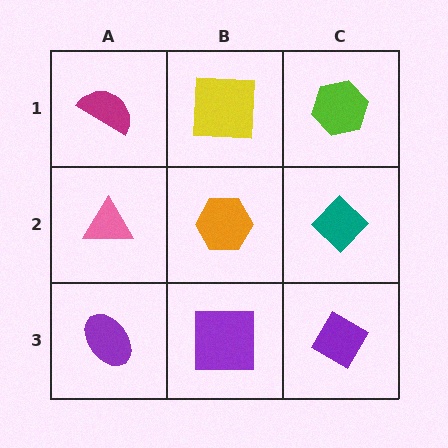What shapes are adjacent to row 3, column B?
An orange hexagon (row 2, column B), a purple ellipse (row 3, column A), a purple diamond (row 3, column C).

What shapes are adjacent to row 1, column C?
A teal diamond (row 2, column C), a yellow square (row 1, column B).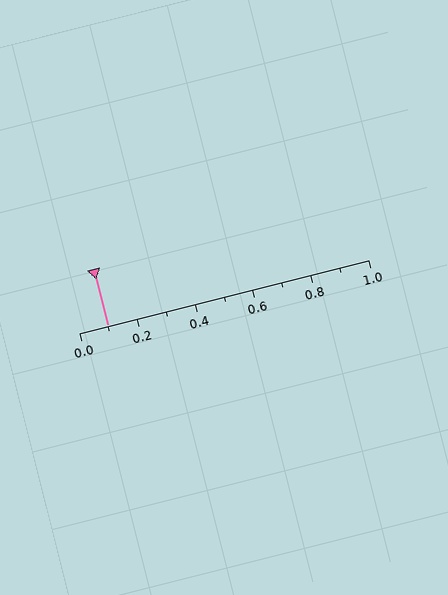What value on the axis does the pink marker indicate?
The marker indicates approximately 0.1.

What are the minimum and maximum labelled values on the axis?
The axis runs from 0.0 to 1.0.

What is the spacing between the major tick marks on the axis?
The major ticks are spaced 0.2 apart.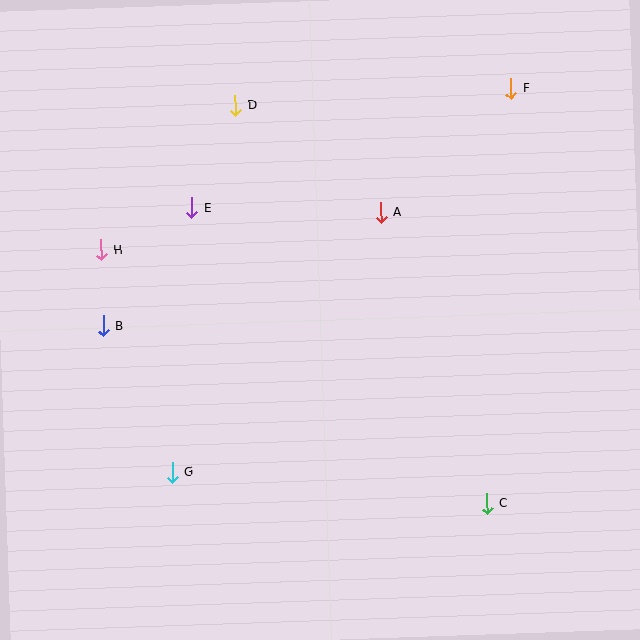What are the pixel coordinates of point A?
Point A is at (381, 212).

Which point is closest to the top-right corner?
Point F is closest to the top-right corner.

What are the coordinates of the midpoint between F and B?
The midpoint between F and B is at (307, 207).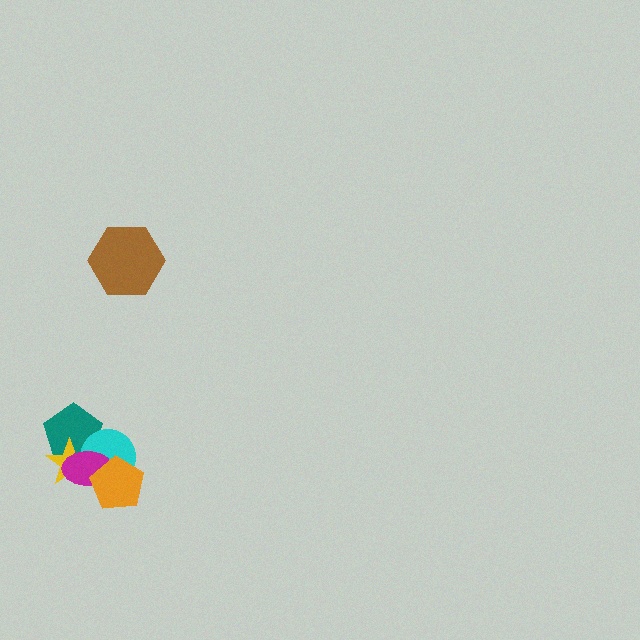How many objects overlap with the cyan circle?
4 objects overlap with the cyan circle.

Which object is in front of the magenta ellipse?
The orange pentagon is in front of the magenta ellipse.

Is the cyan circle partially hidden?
Yes, it is partially covered by another shape.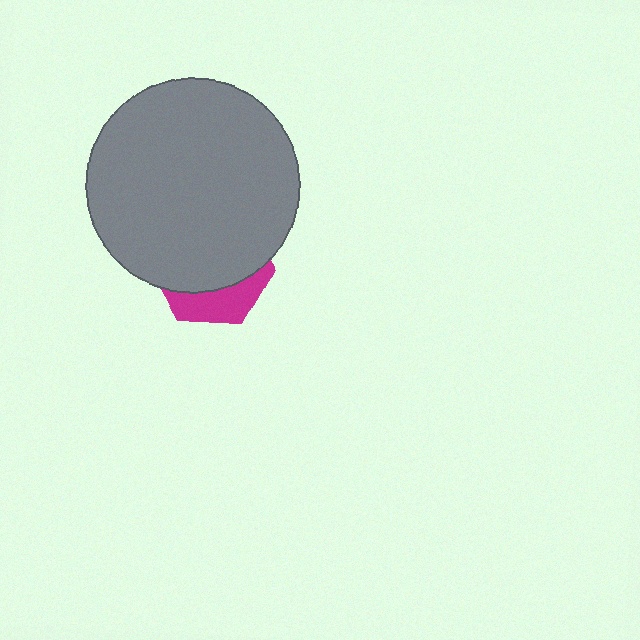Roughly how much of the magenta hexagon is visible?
A small part of it is visible (roughly 30%).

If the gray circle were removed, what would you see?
You would see the complete magenta hexagon.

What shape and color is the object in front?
The object in front is a gray circle.